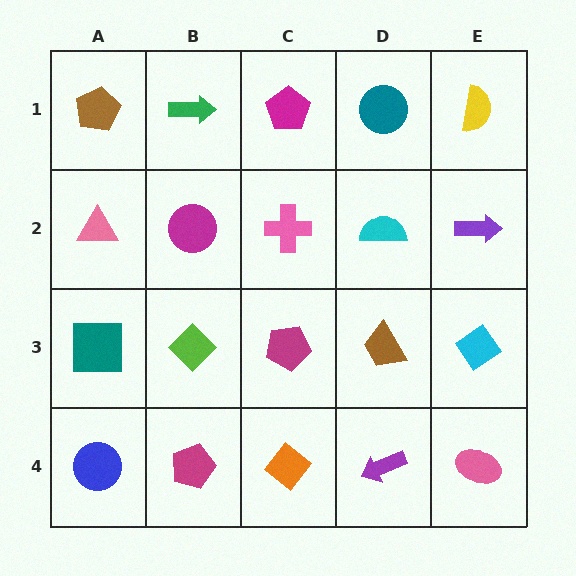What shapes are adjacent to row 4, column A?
A teal square (row 3, column A), a magenta pentagon (row 4, column B).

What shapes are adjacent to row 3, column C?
A pink cross (row 2, column C), an orange diamond (row 4, column C), a lime diamond (row 3, column B), a brown trapezoid (row 3, column D).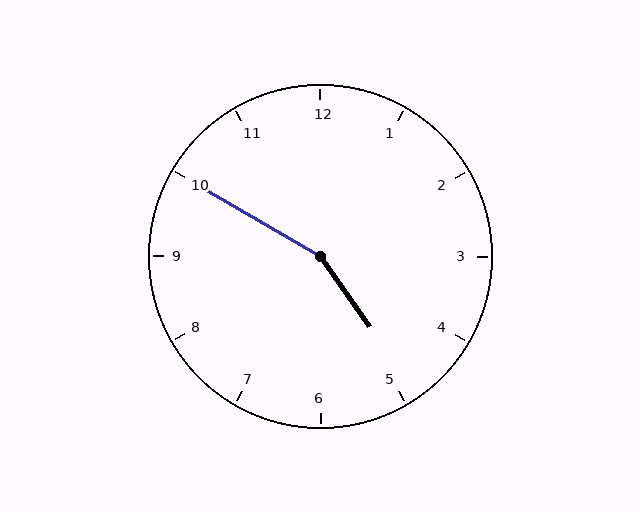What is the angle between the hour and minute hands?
Approximately 155 degrees.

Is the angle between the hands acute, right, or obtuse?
It is obtuse.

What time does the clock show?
4:50.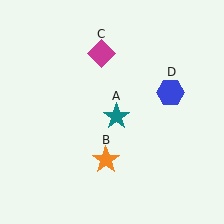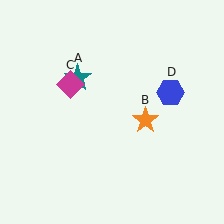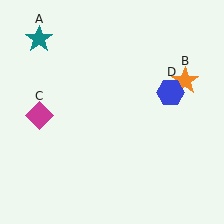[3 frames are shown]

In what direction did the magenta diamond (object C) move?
The magenta diamond (object C) moved down and to the left.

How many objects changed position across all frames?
3 objects changed position: teal star (object A), orange star (object B), magenta diamond (object C).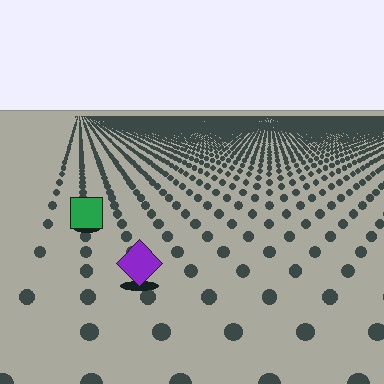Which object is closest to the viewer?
The purple diamond is closest. The texture marks near it are larger and more spread out.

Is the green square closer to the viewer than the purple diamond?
No. The purple diamond is closer — you can tell from the texture gradient: the ground texture is coarser near it.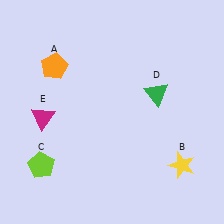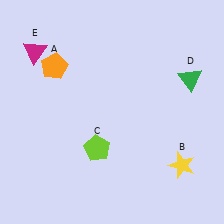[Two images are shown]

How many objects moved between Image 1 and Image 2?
3 objects moved between the two images.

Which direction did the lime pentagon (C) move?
The lime pentagon (C) moved right.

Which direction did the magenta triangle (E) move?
The magenta triangle (E) moved up.